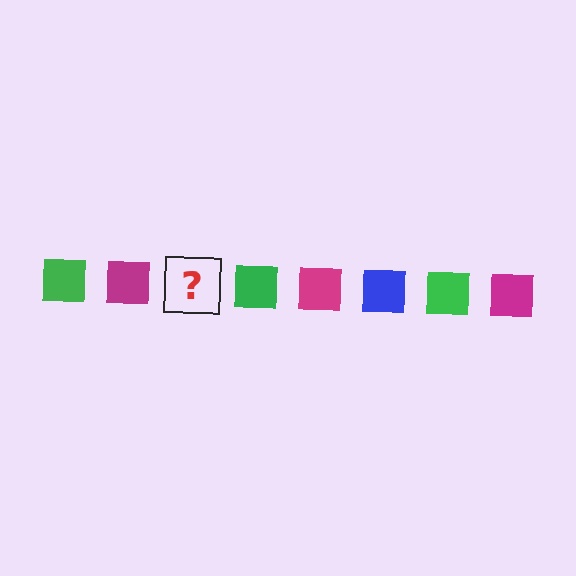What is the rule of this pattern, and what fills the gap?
The rule is that the pattern cycles through green, magenta, blue squares. The gap should be filled with a blue square.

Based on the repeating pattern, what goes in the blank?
The blank should be a blue square.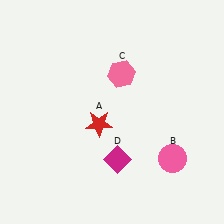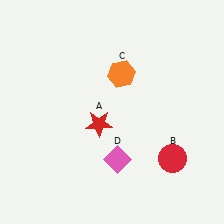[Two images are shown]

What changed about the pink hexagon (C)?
In Image 1, C is pink. In Image 2, it changed to orange.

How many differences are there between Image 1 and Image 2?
There are 3 differences between the two images.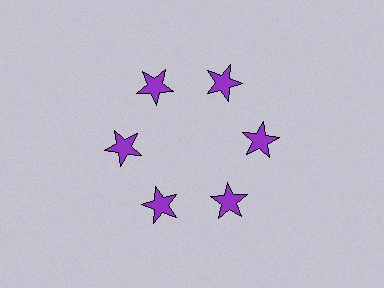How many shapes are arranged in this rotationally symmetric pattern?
There are 6 shapes, arranged in 6 groups of 1.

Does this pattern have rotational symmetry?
Yes, this pattern has 6-fold rotational symmetry. It looks the same after rotating 60 degrees around the center.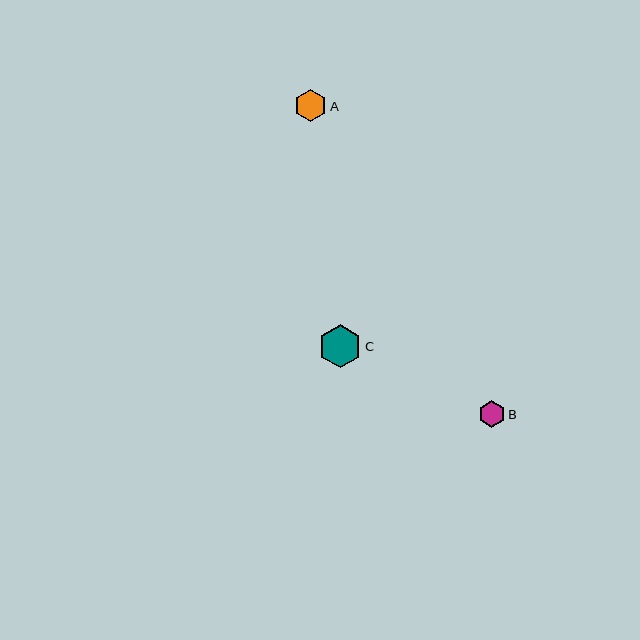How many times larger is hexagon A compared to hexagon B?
Hexagon A is approximately 1.2 times the size of hexagon B.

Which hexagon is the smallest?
Hexagon B is the smallest with a size of approximately 27 pixels.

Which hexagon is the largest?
Hexagon C is the largest with a size of approximately 43 pixels.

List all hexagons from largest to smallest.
From largest to smallest: C, A, B.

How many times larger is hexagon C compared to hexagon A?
Hexagon C is approximately 1.3 times the size of hexagon A.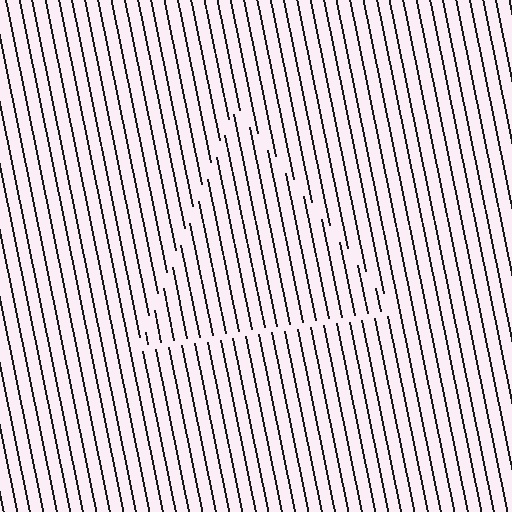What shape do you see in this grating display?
An illusory triangle. The interior of the shape contains the same grating, shifted by half a period — the contour is defined by the phase discontinuity where line-ends from the inner and outer gratings abut.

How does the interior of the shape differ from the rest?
The interior of the shape contains the same grating, shifted by half a period — the contour is defined by the phase discontinuity where line-ends from the inner and outer gratings abut.